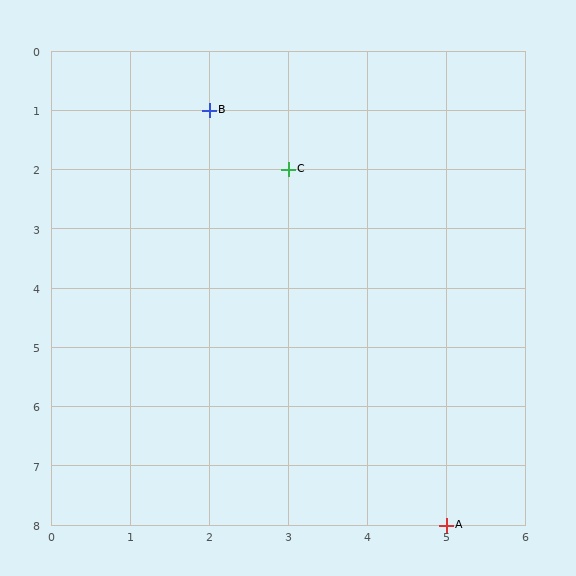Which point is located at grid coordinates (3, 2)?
Point C is at (3, 2).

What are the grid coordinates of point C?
Point C is at grid coordinates (3, 2).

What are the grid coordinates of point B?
Point B is at grid coordinates (2, 1).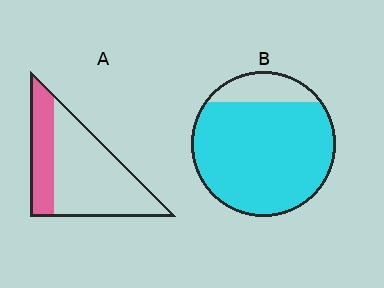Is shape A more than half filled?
No.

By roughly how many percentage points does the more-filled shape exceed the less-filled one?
By roughly 55 percentage points (B over A).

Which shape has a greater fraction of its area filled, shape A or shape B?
Shape B.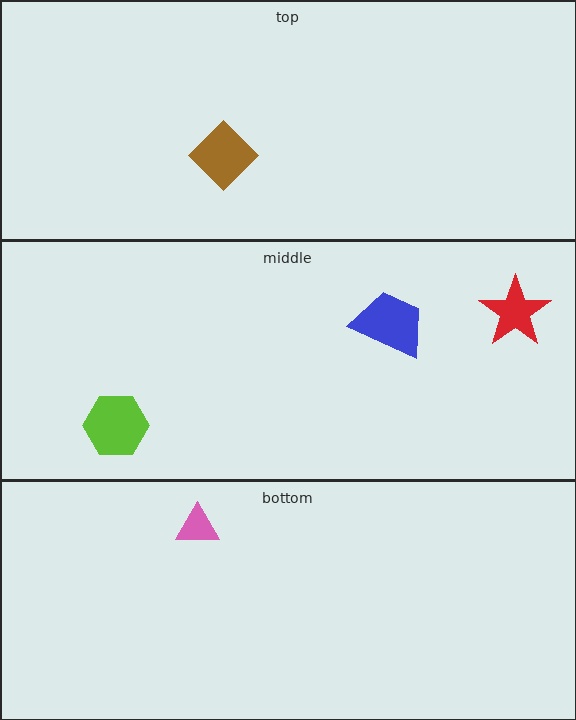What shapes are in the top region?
The brown diamond.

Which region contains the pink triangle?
The bottom region.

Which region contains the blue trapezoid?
The middle region.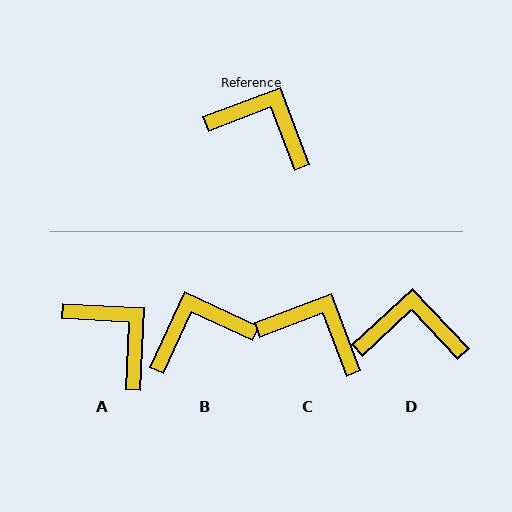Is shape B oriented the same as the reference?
No, it is off by about 45 degrees.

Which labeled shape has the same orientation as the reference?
C.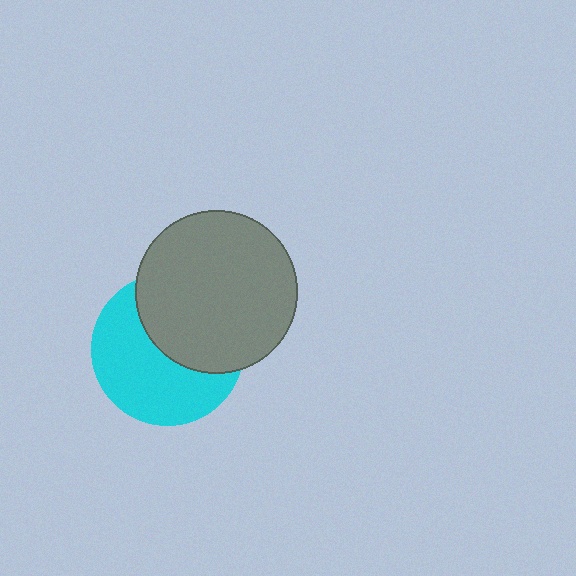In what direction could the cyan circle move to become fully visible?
The cyan circle could move toward the lower-left. That would shift it out from behind the gray circle entirely.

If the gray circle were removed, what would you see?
You would see the complete cyan circle.